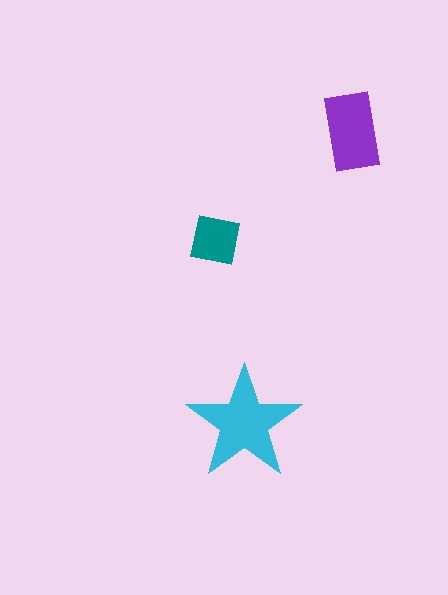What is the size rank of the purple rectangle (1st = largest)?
2nd.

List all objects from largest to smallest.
The cyan star, the purple rectangle, the teal square.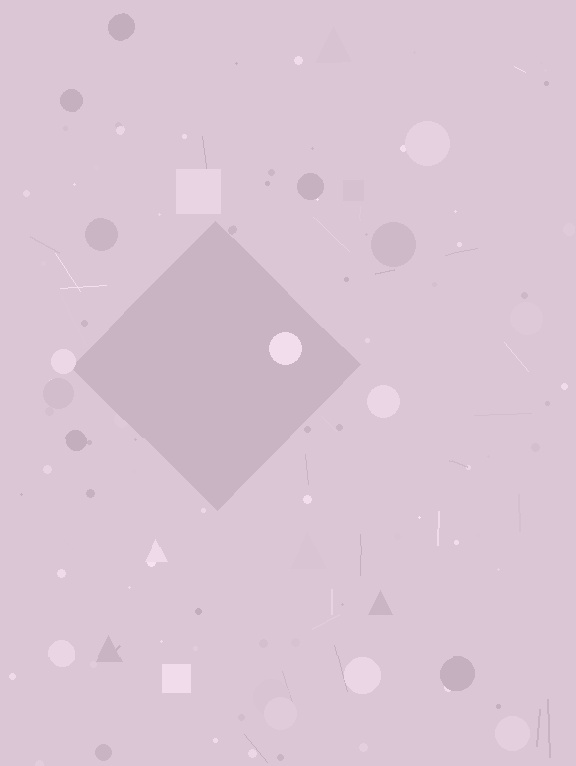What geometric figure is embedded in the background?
A diamond is embedded in the background.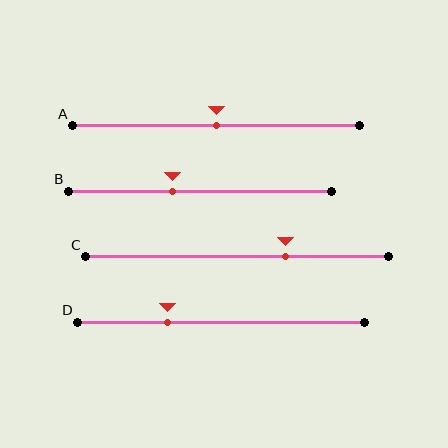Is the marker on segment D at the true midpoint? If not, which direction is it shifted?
No, the marker on segment D is shifted to the left by about 19% of the segment length.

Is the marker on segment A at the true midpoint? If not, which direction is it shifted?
Yes, the marker on segment A is at the true midpoint.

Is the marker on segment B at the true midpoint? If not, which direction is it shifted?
No, the marker on segment B is shifted to the left by about 10% of the segment length.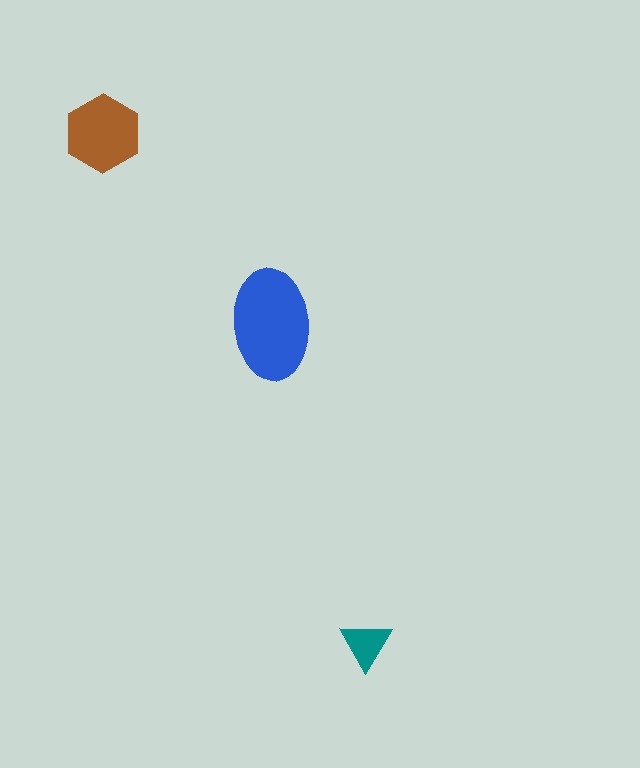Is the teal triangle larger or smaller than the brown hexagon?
Smaller.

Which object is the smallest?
The teal triangle.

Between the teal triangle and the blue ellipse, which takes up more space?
The blue ellipse.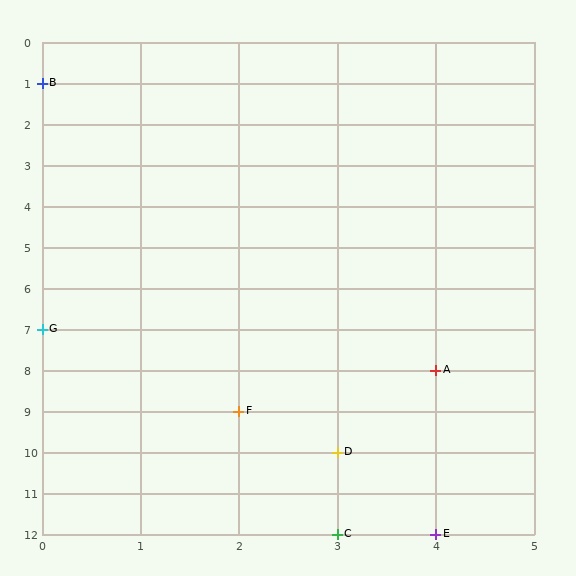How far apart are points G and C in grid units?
Points G and C are 3 columns and 5 rows apart (about 5.8 grid units diagonally).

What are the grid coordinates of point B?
Point B is at grid coordinates (0, 1).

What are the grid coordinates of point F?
Point F is at grid coordinates (2, 9).